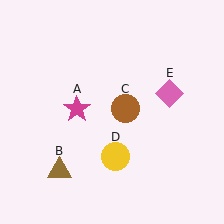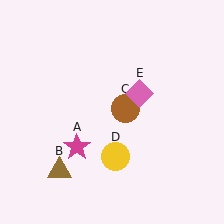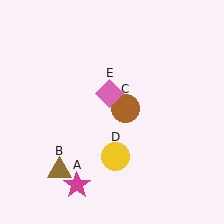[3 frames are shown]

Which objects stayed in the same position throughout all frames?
Brown triangle (object B) and brown circle (object C) and yellow circle (object D) remained stationary.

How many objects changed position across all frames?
2 objects changed position: magenta star (object A), pink diamond (object E).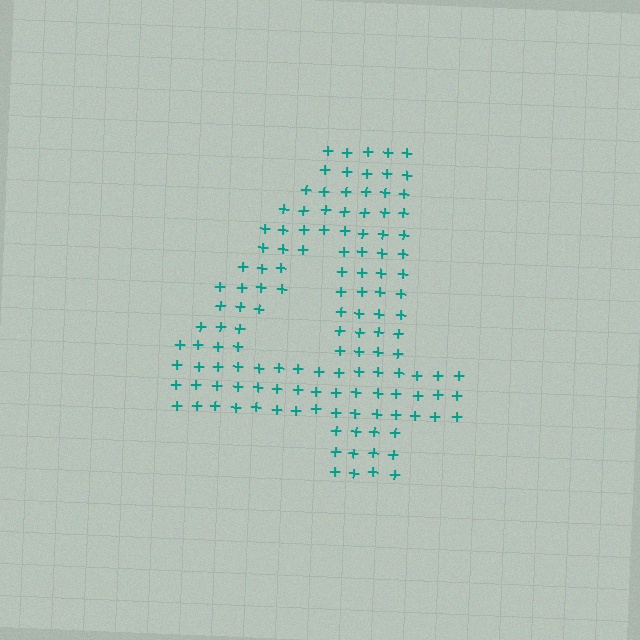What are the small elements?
The small elements are plus signs.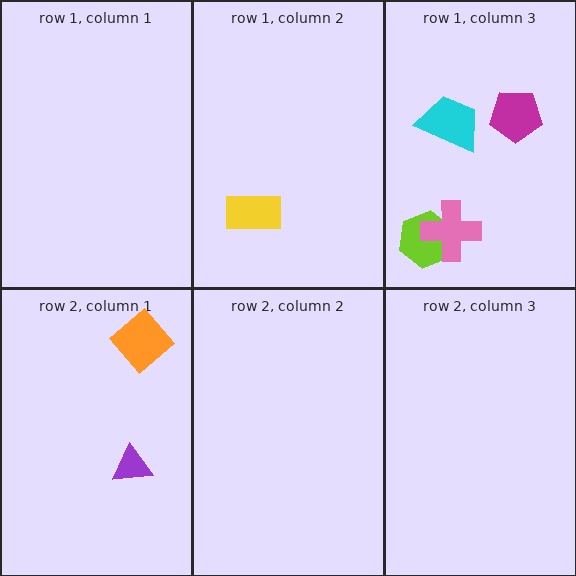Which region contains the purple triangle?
The row 2, column 1 region.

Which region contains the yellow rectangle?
The row 1, column 2 region.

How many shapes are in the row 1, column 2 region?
1.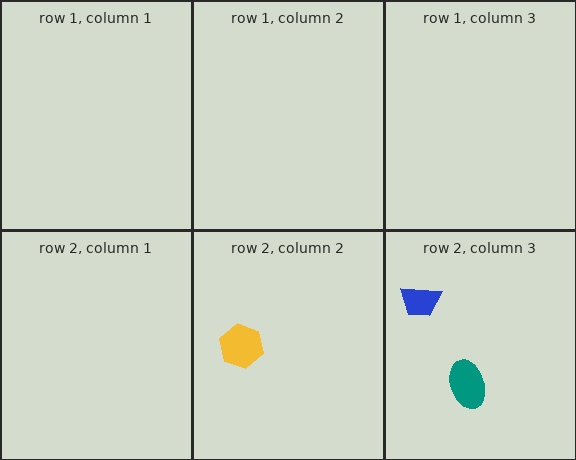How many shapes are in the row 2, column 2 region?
1.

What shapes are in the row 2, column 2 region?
The yellow hexagon.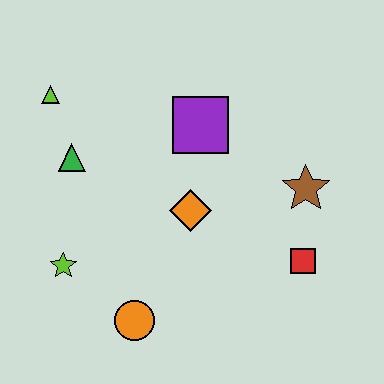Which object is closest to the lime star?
The orange circle is closest to the lime star.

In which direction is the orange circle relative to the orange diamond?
The orange circle is below the orange diamond.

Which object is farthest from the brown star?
The lime triangle is farthest from the brown star.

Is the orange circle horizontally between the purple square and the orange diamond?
No